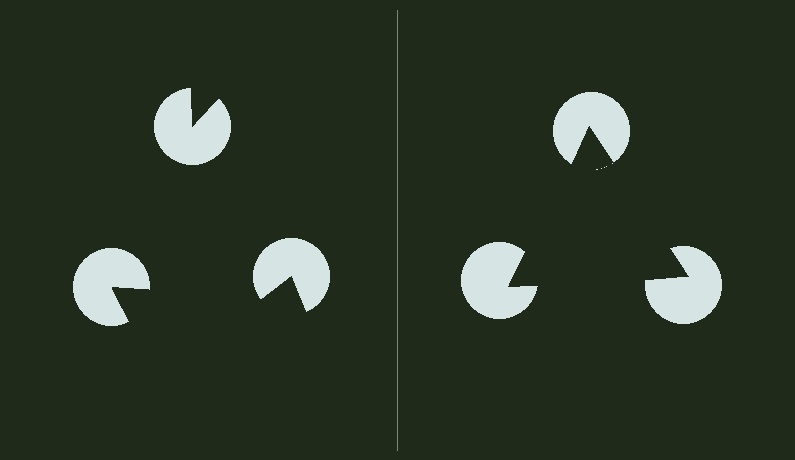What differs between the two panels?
The pac-man discs are positioned identically on both sides; only the wedge orientations differ. On the right they align to a triangle; on the left they are misaligned.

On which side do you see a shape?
An illusory triangle appears on the right side. On the left side the wedge cuts are rotated, so no coherent shape forms.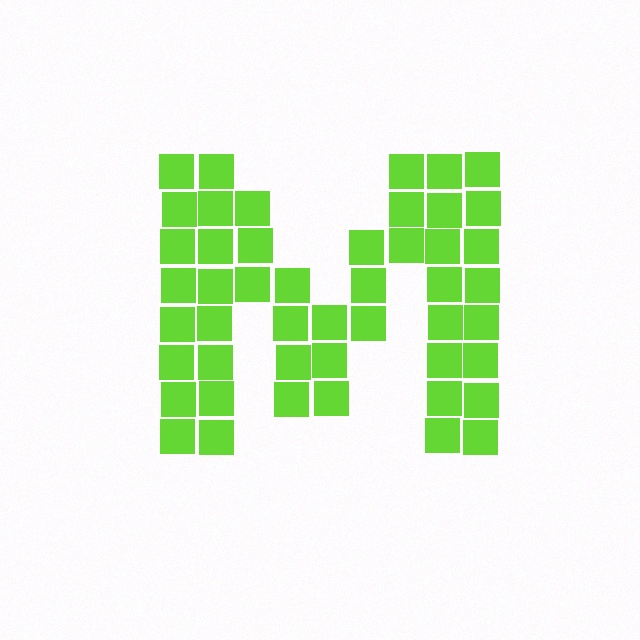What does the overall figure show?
The overall figure shows the letter M.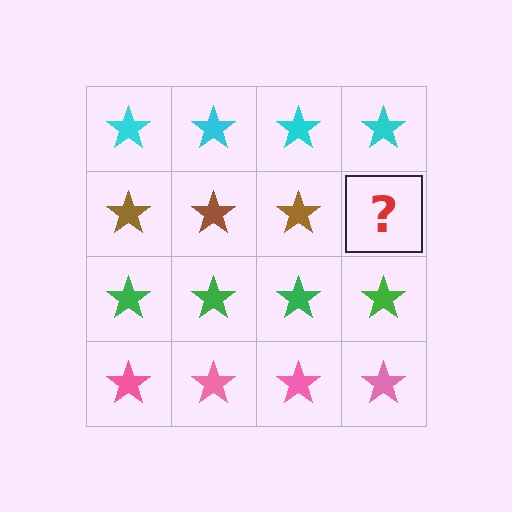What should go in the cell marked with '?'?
The missing cell should contain a brown star.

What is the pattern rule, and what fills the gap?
The rule is that each row has a consistent color. The gap should be filled with a brown star.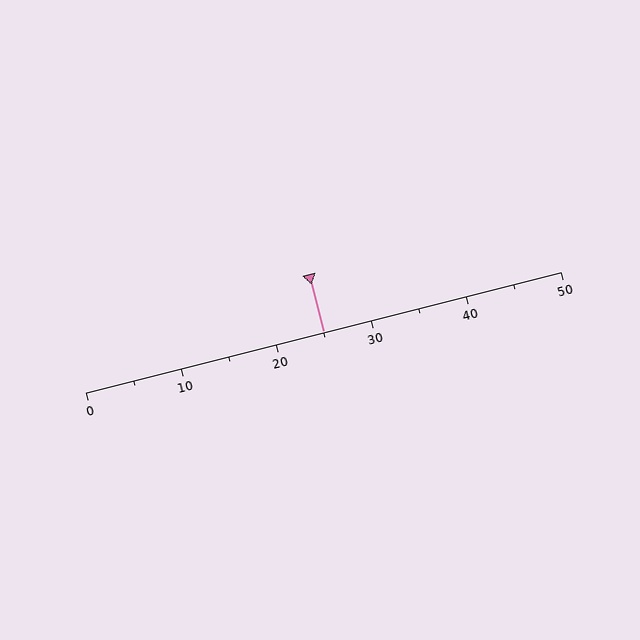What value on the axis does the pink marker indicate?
The marker indicates approximately 25.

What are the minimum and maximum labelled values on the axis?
The axis runs from 0 to 50.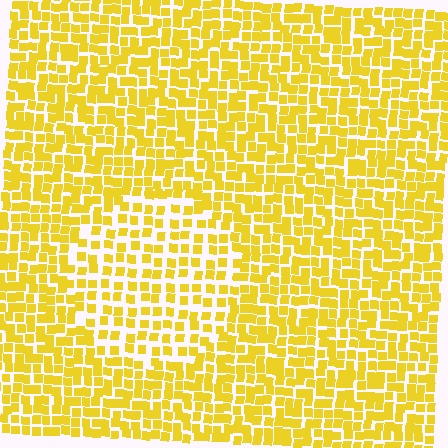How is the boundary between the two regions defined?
The boundary is defined by a change in element density (approximately 1.6x ratio). All elements are the same color, size, and shape.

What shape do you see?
I see a circle.